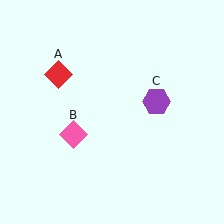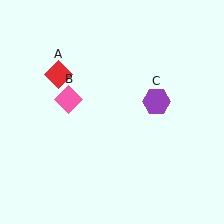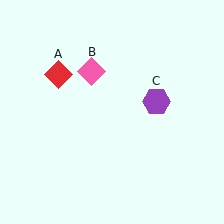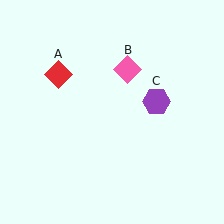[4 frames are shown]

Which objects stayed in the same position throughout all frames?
Red diamond (object A) and purple hexagon (object C) remained stationary.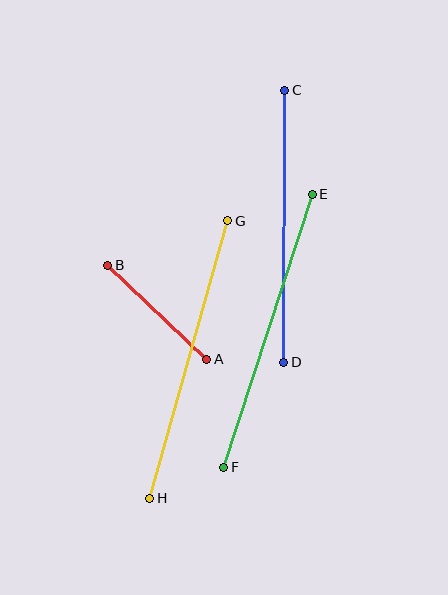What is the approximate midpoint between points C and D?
The midpoint is at approximately (284, 226) pixels.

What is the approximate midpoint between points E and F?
The midpoint is at approximately (268, 331) pixels.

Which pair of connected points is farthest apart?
Points G and H are farthest apart.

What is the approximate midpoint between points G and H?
The midpoint is at approximately (189, 360) pixels.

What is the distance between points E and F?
The distance is approximately 287 pixels.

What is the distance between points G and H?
The distance is approximately 288 pixels.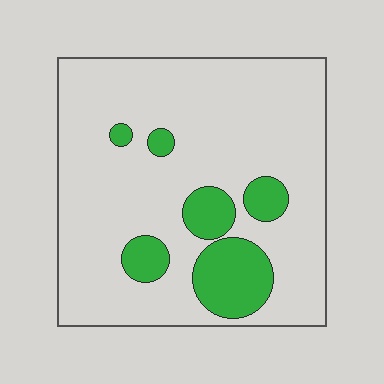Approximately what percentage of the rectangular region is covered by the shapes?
Approximately 15%.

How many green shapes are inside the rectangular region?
6.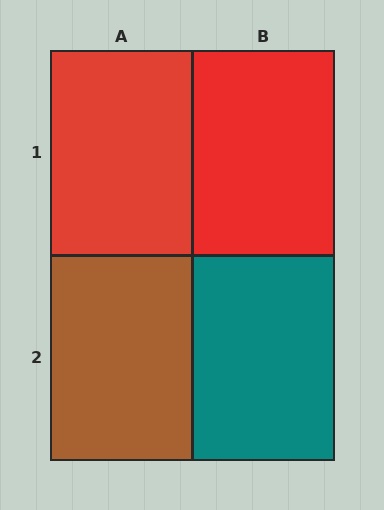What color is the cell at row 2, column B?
Teal.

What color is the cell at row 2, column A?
Brown.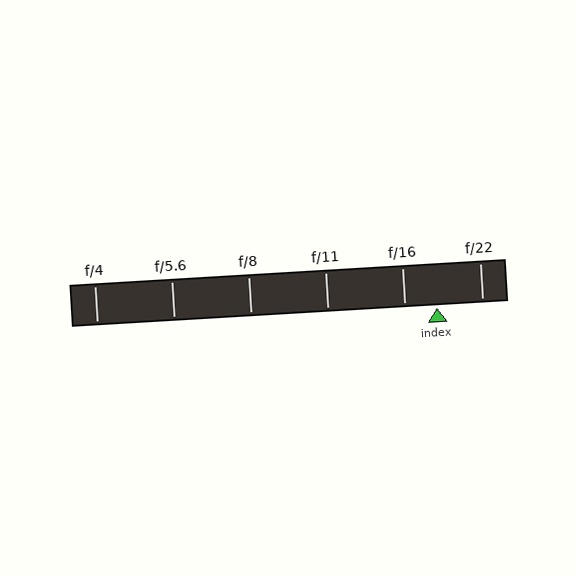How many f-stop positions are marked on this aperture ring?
There are 6 f-stop positions marked.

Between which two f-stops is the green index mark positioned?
The index mark is between f/16 and f/22.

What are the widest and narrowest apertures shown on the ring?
The widest aperture shown is f/4 and the narrowest is f/22.